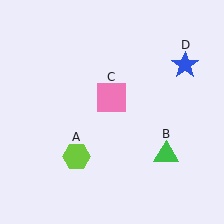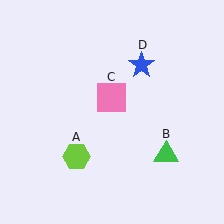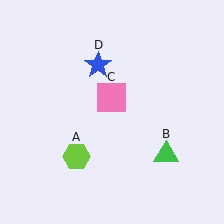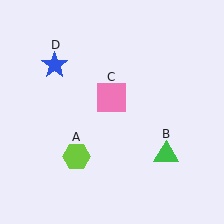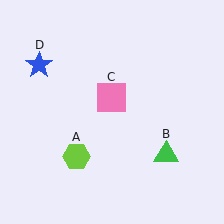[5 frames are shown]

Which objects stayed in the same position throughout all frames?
Lime hexagon (object A) and green triangle (object B) and pink square (object C) remained stationary.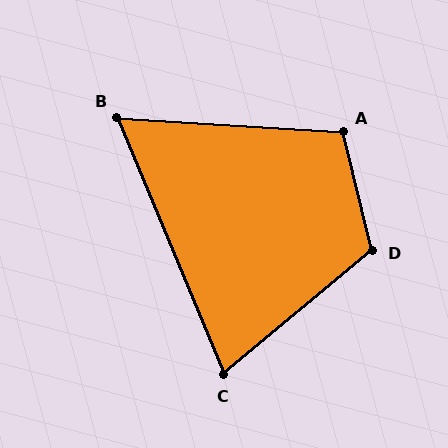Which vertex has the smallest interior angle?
B, at approximately 64 degrees.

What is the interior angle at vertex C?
Approximately 73 degrees (acute).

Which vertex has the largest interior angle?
D, at approximately 116 degrees.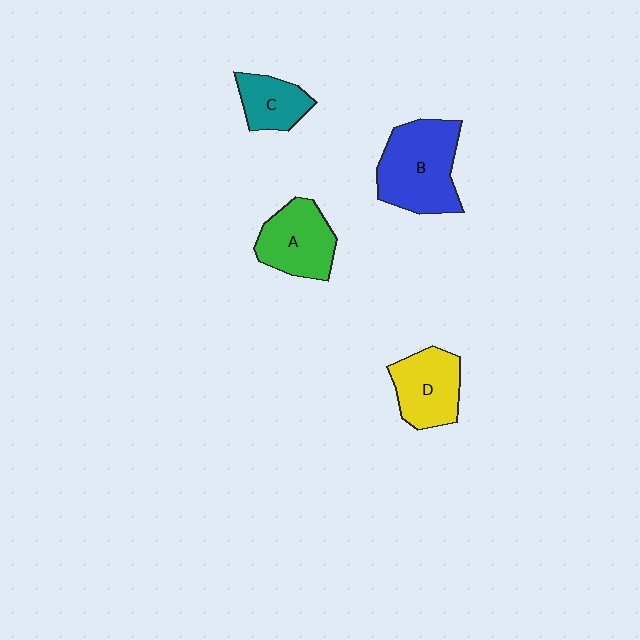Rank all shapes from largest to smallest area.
From largest to smallest: B (blue), A (green), D (yellow), C (teal).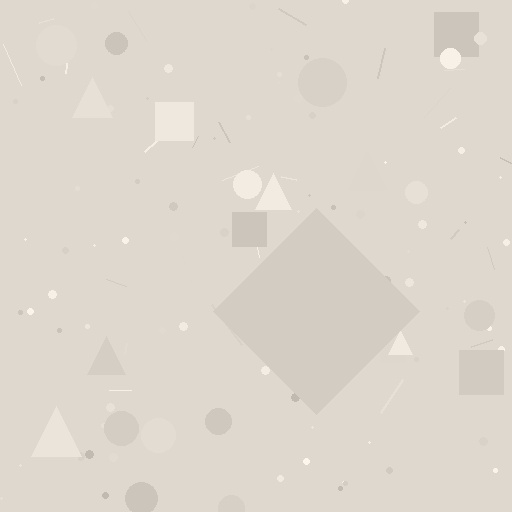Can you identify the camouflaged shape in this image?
The camouflaged shape is a diamond.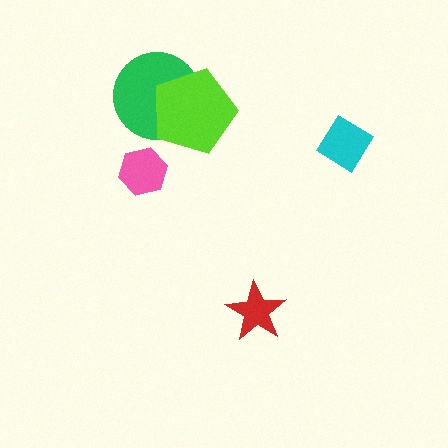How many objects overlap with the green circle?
1 object overlaps with the green circle.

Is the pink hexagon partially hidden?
No, no other shape covers it.